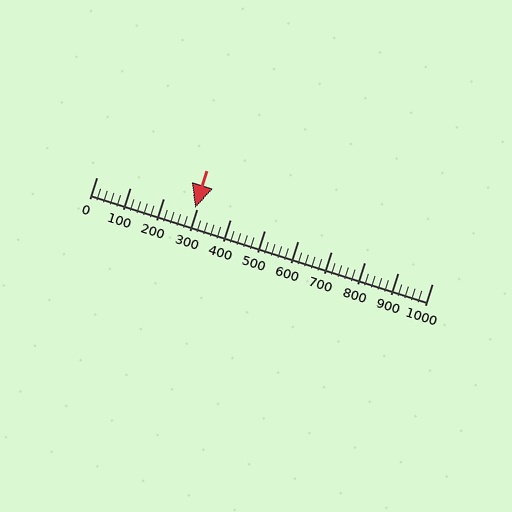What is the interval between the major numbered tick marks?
The major tick marks are spaced 100 units apart.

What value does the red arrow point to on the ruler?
The red arrow points to approximately 295.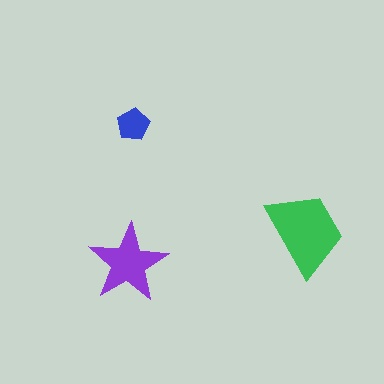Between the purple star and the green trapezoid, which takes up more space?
The green trapezoid.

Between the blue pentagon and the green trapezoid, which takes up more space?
The green trapezoid.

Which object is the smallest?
The blue pentagon.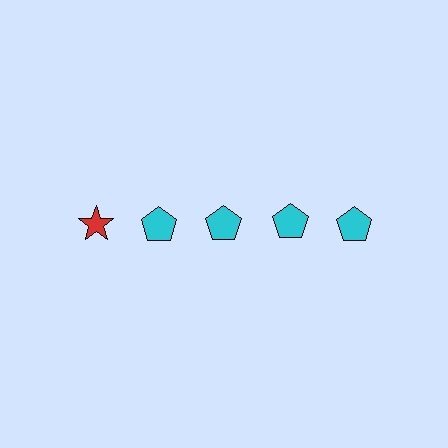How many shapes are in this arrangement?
There are 5 shapes arranged in a grid pattern.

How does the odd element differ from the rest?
It differs in both color (red instead of cyan) and shape (star instead of pentagon).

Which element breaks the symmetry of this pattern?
The red star in the top row, leftmost column breaks the symmetry. All other shapes are cyan pentagons.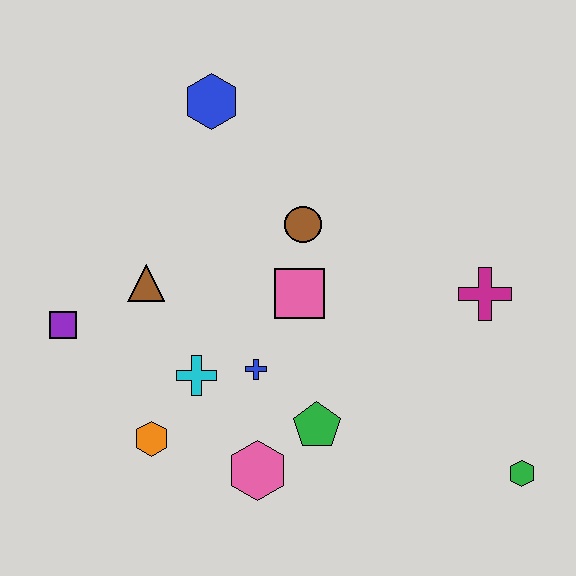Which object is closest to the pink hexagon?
The green pentagon is closest to the pink hexagon.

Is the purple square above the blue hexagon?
No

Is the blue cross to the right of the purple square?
Yes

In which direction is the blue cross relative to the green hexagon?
The blue cross is to the left of the green hexagon.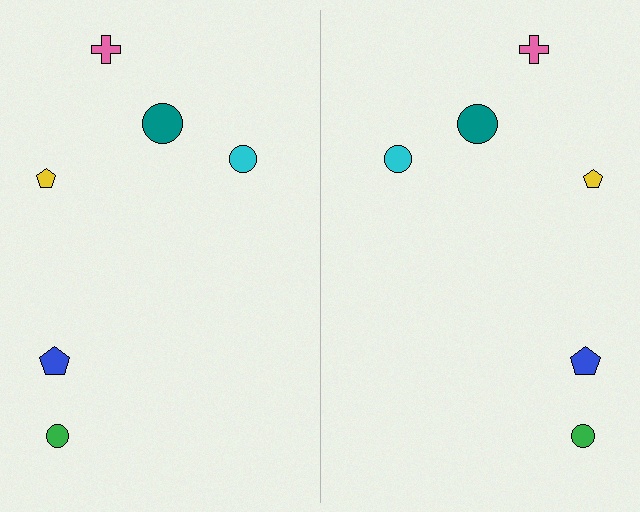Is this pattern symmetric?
Yes, this pattern has bilateral (reflection) symmetry.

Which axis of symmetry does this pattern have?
The pattern has a vertical axis of symmetry running through the center of the image.